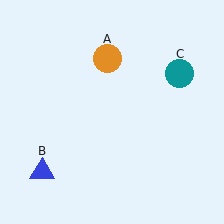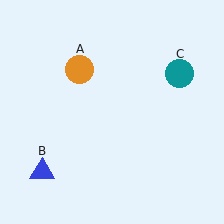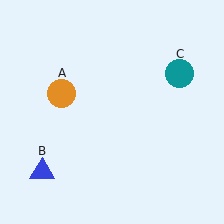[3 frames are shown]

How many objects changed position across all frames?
1 object changed position: orange circle (object A).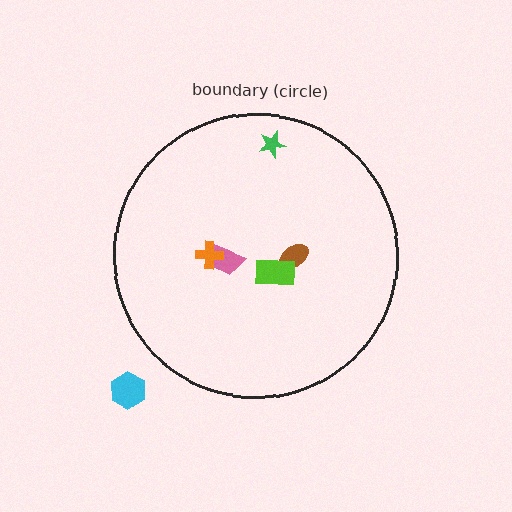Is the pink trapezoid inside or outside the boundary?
Inside.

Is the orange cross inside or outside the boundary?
Inside.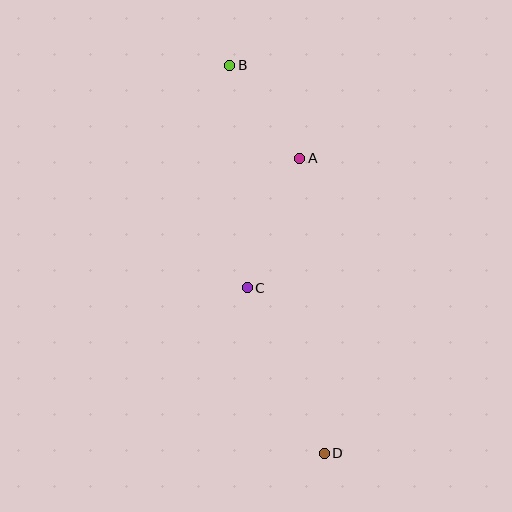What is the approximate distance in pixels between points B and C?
The distance between B and C is approximately 223 pixels.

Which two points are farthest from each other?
Points B and D are farthest from each other.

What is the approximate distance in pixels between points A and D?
The distance between A and D is approximately 296 pixels.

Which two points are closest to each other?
Points A and B are closest to each other.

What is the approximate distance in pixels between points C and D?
The distance between C and D is approximately 183 pixels.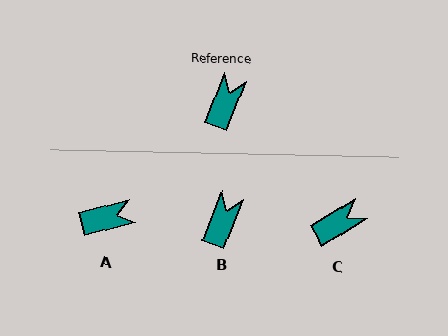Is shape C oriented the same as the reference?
No, it is off by about 36 degrees.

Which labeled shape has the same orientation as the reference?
B.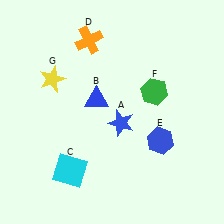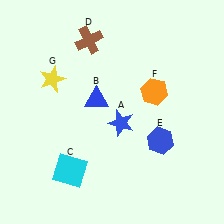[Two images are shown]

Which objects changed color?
D changed from orange to brown. F changed from green to orange.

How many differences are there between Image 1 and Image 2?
There are 2 differences between the two images.